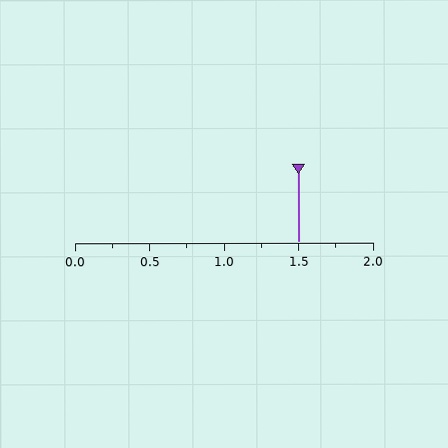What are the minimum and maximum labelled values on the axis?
The axis runs from 0.0 to 2.0.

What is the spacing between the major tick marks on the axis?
The major ticks are spaced 0.5 apart.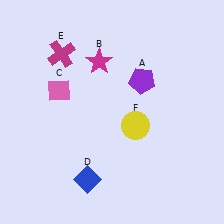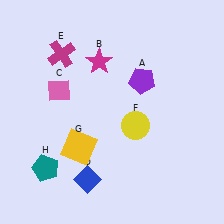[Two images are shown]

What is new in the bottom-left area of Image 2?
A yellow square (G) was added in the bottom-left area of Image 2.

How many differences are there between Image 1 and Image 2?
There are 2 differences between the two images.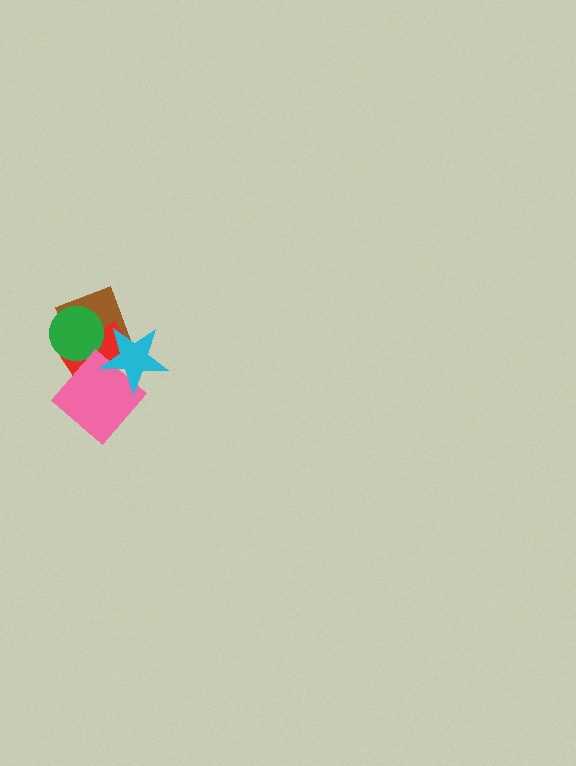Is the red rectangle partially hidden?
Yes, it is partially covered by another shape.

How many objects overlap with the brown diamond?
4 objects overlap with the brown diamond.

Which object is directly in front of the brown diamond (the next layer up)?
The red rectangle is directly in front of the brown diamond.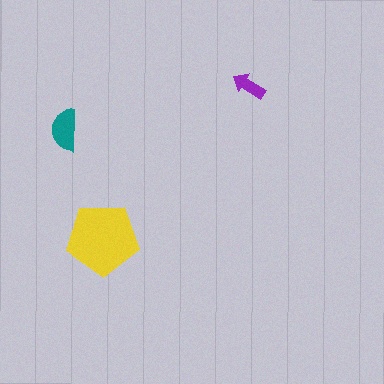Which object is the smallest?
The purple arrow.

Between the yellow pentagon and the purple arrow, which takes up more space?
The yellow pentagon.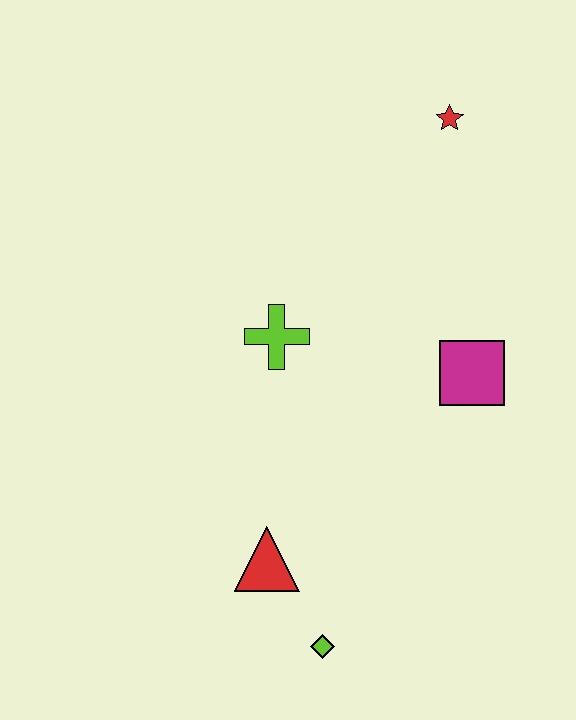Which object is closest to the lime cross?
The magenta square is closest to the lime cross.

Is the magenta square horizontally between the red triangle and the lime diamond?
No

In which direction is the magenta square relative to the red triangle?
The magenta square is to the right of the red triangle.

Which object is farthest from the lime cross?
The lime diamond is farthest from the lime cross.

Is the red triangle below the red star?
Yes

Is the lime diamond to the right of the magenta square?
No